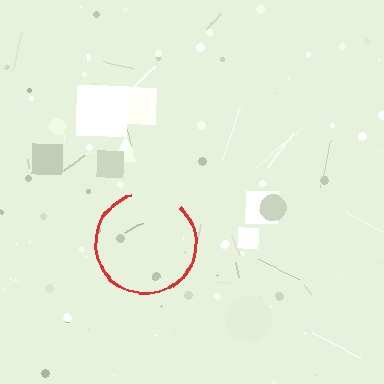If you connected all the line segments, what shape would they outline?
They would outline a circle.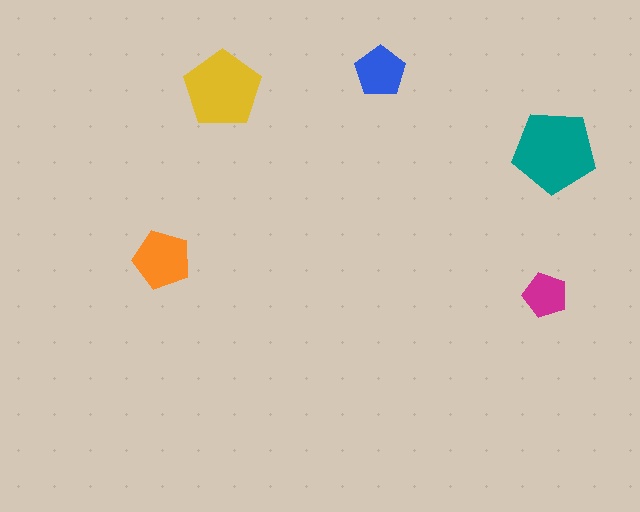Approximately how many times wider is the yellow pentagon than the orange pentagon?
About 1.5 times wider.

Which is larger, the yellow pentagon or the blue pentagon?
The yellow one.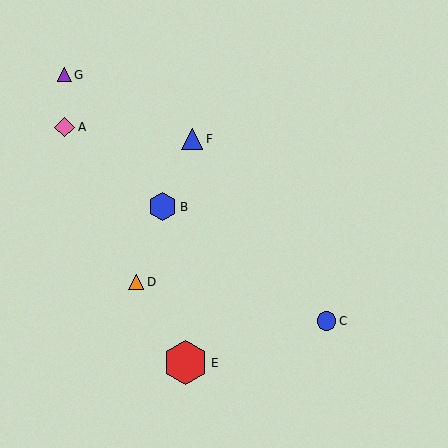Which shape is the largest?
The red hexagon (labeled E) is the largest.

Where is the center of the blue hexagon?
The center of the blue hexagon is at (162, 207).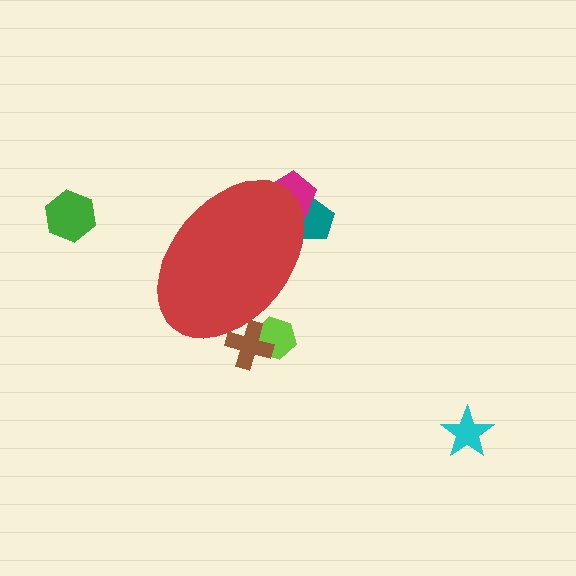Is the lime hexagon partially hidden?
Yes, the lime hexagon is partially hidden behind the red ellipse.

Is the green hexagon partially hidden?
No, the green hexagon is fully visible.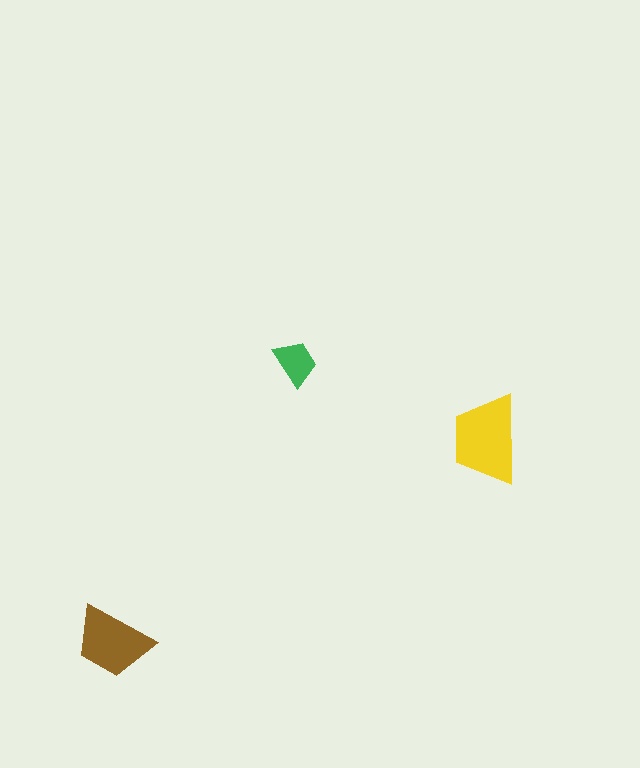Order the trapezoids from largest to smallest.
the yellow one, the brown one, the green one.